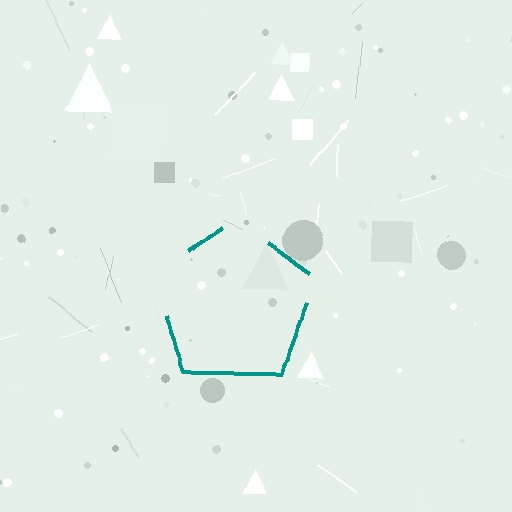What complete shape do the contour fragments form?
The contour fragments form a pentagon.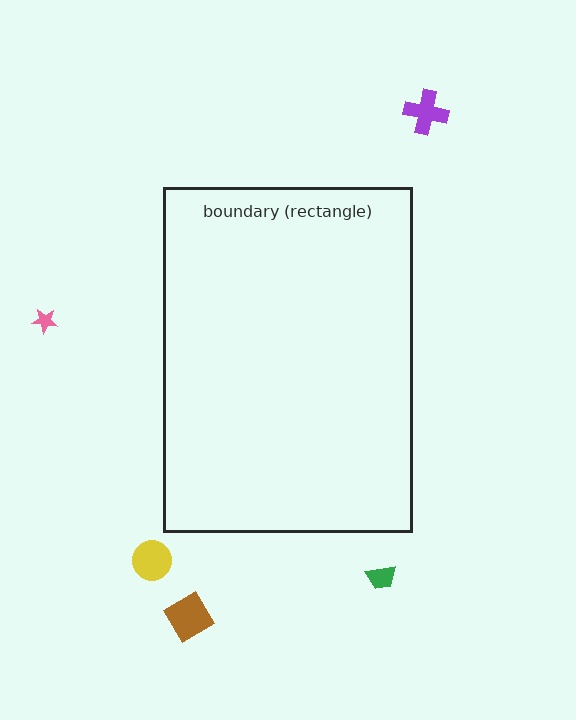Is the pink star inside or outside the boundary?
Outside.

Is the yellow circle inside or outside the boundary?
Outside.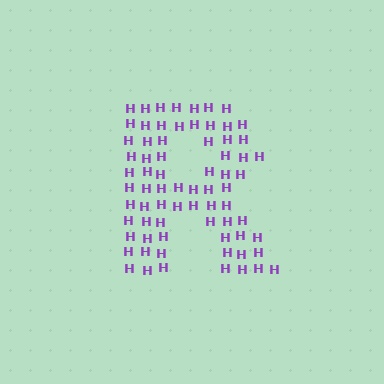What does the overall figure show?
The overall figure shows the letter R.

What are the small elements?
The small elements are letter H's.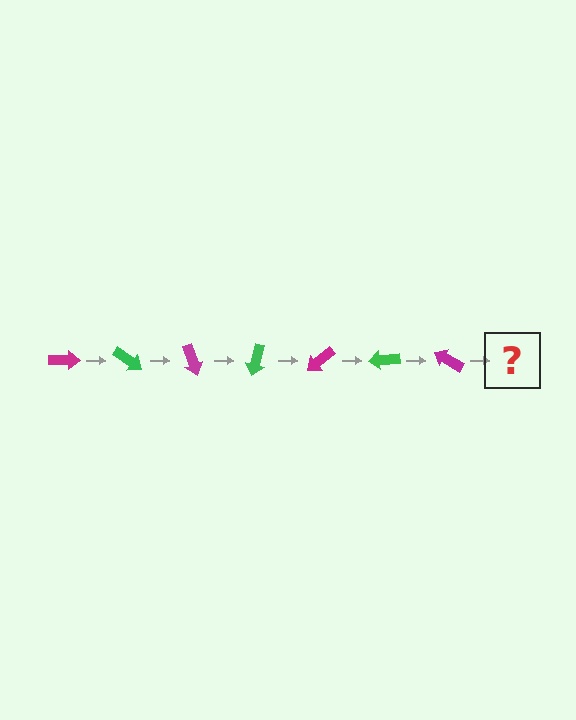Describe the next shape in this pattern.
It should be a green arrow, rotated 245 degrees from the start.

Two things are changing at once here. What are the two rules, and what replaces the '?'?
The two rules are that it rotates 35 degrees each step and the color cycles through magenta and green. The '?' should be a green arrow, rotated 245 degrees from the start.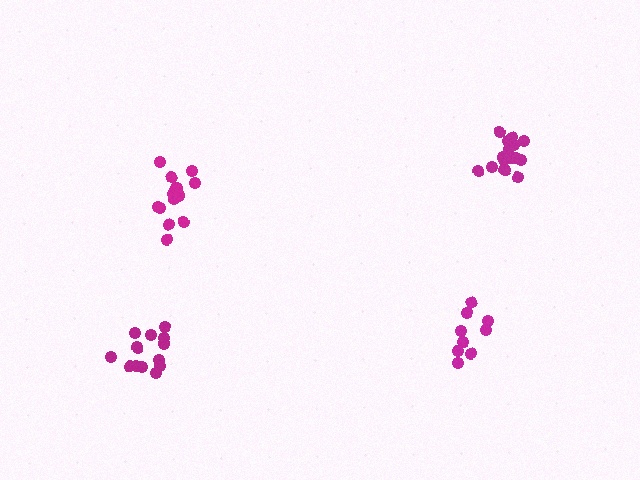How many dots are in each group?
Group 1: 9 dots, Group 2: 13 dots, Group 3: 14 dots, Group 4: 15 dots (51 total).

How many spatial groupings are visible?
There are 4 spatial groupings.